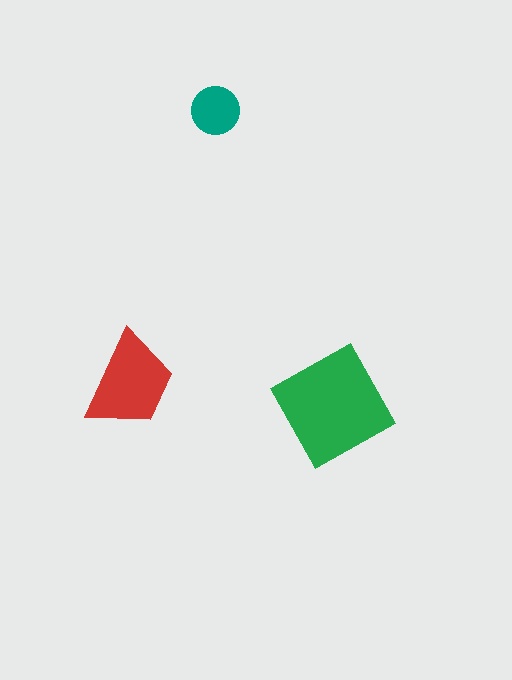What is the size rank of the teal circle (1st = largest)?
3rd.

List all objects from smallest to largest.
The teal circle, the red trapezoid, the green diamond.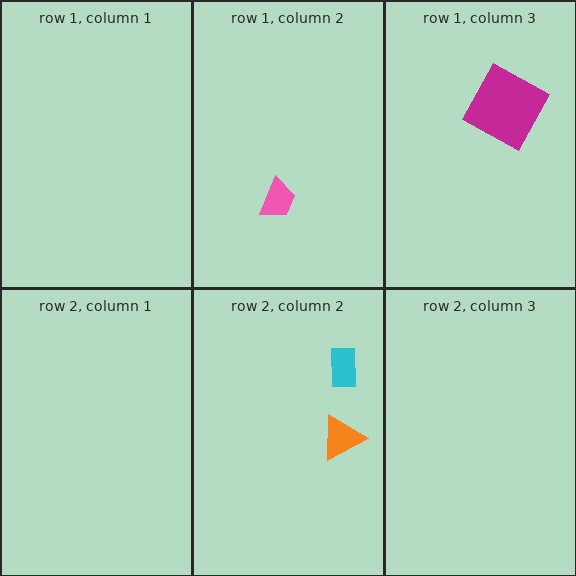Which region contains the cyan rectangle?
The row 2, column 2 region.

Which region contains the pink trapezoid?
The row 1, column 2 region.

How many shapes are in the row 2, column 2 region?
2.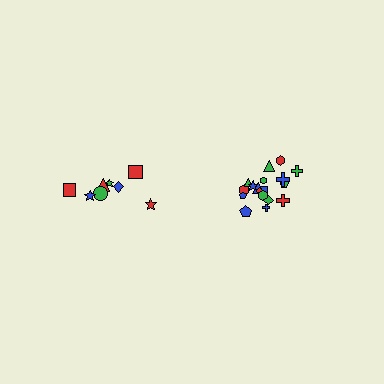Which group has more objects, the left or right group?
The right group.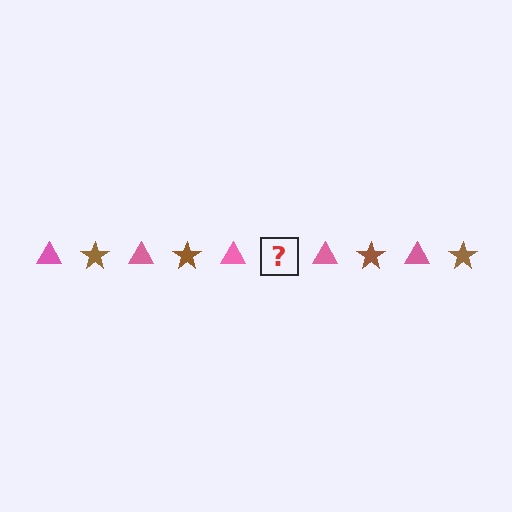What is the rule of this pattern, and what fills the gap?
The rule is that the pattern alternates between pink triangle and brown star. The gap should be filled with a brown star.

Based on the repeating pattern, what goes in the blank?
The blank should be a brown star.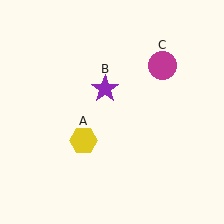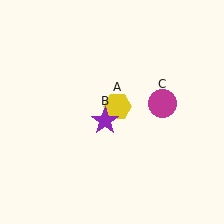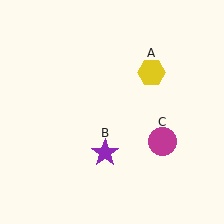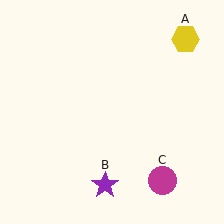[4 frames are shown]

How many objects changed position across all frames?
3 objects changed position: yellow hexagon (object A), purple star (object B), magenta circle (object C).